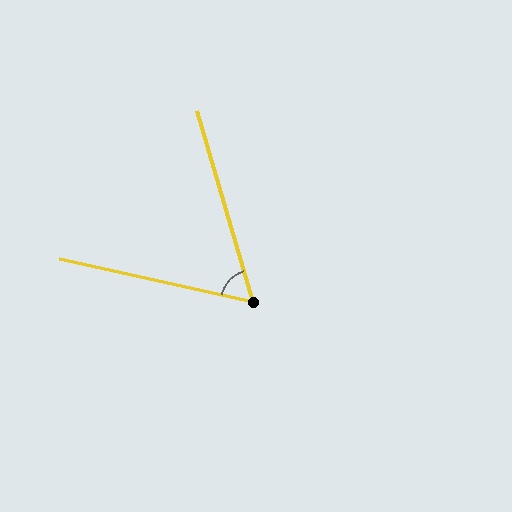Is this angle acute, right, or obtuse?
It is acute.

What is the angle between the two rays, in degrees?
Approximately 61 degrees.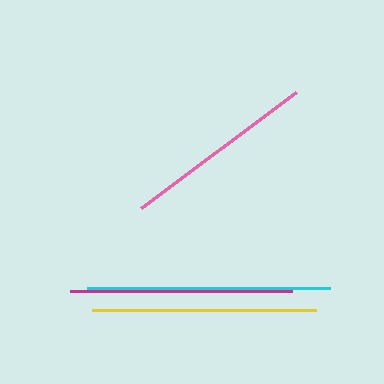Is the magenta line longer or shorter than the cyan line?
The cyan line is longer than the magenta line.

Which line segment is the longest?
The cyan line is the longest at approximately 243 pixels.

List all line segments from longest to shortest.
From longest to shortest: cyan, yellow, magenta, pink.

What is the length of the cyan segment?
The cyan segment is approximately 243 pixels long.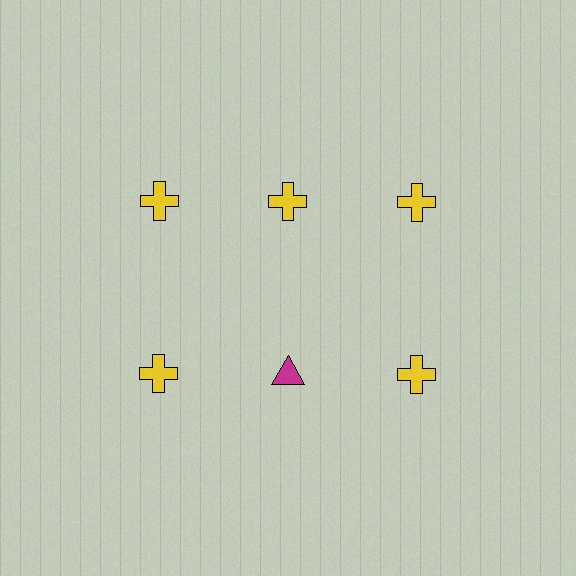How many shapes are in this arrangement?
There are 6 shapes arranged in a grid pattern.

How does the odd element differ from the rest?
It differs in both color (magenta instead of yellow) and shape (triangle instead of cross).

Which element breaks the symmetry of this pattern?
The magenta triangle in the second row, second from left column breaks the symmetry. All other shapes are yellow crosses.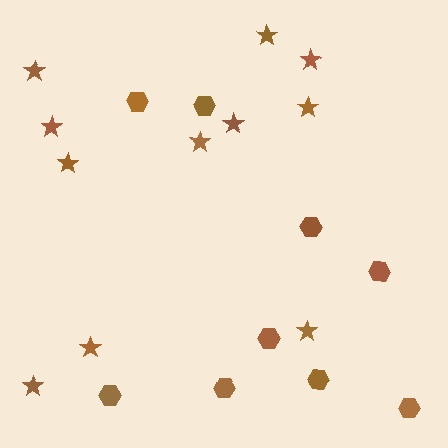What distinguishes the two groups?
There are 2 groups: one group of hexagons (9) and one group of stars (11).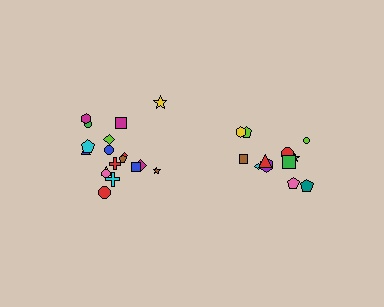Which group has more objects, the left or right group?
The left group.